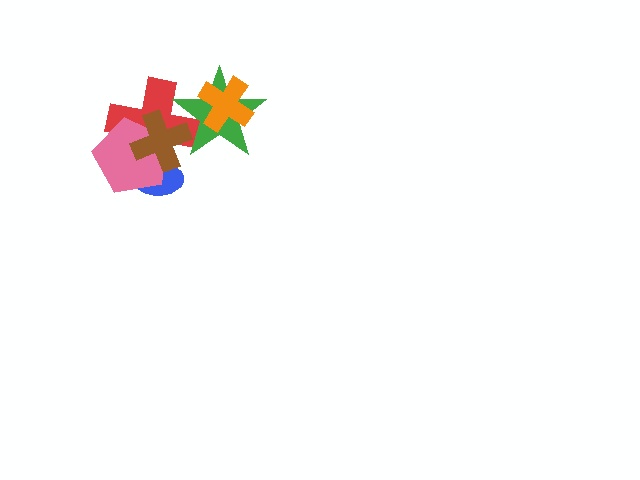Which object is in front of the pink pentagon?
The brown cross is in front of the pink pentagon.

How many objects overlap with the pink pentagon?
3 objects overlap with the pink pentagon.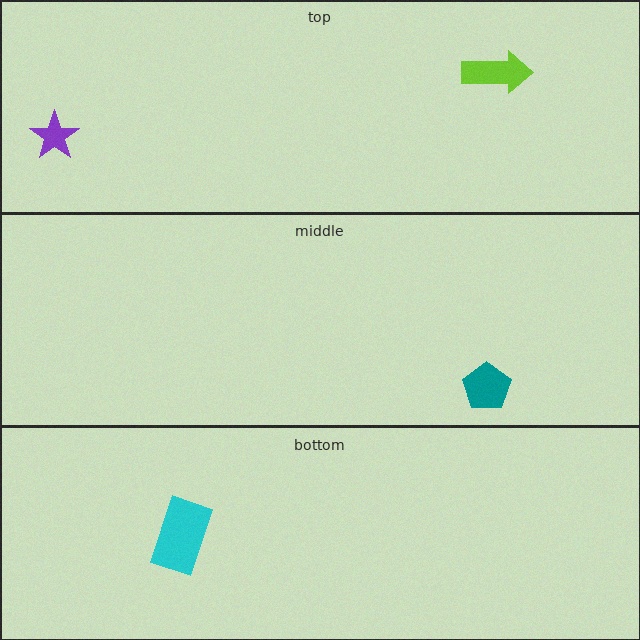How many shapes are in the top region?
2.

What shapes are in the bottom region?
The cyan rectangle.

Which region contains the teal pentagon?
The middle region.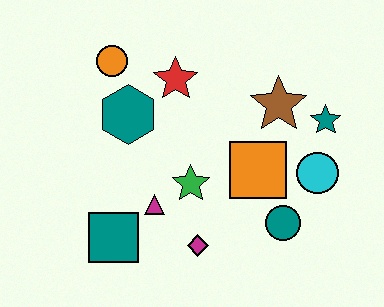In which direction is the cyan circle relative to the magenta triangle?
The cyan circle is to the right of the magenta triangle.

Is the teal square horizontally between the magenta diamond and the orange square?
No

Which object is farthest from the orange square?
The orange circle is farthest from the orange square.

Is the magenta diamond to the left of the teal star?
Yes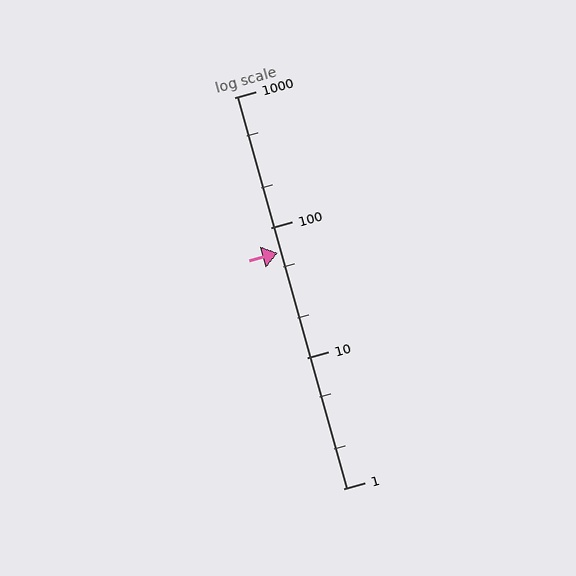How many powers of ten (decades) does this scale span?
The scale spans 3 decades, from 1 to 1000.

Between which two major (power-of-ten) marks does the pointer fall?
The pointer is between 10 and 100.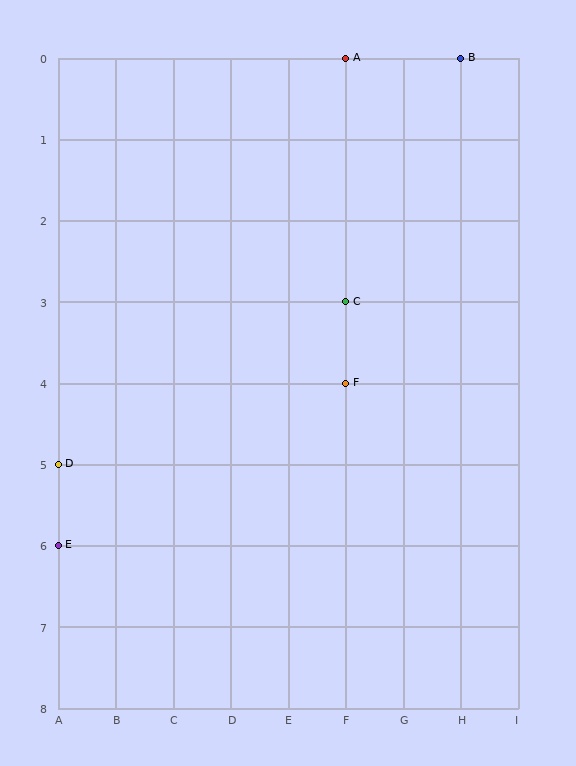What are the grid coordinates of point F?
Point F is at grid coordinates (F, 4).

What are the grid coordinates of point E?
Point E is at grid coordinates (A, 6).